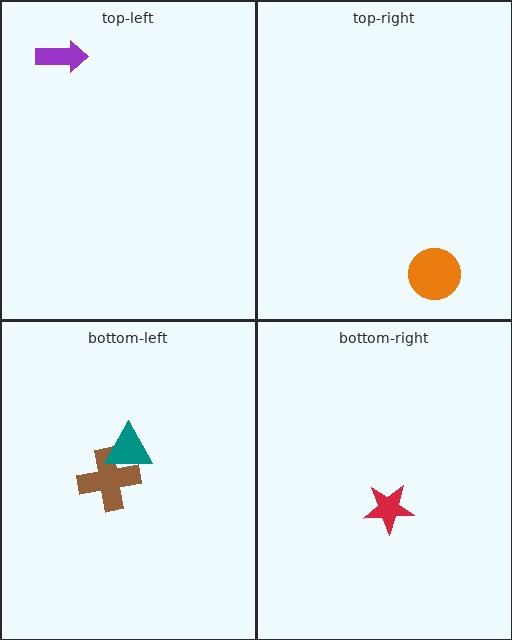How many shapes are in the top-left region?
1.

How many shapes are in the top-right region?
1.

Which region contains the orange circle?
The top-right region.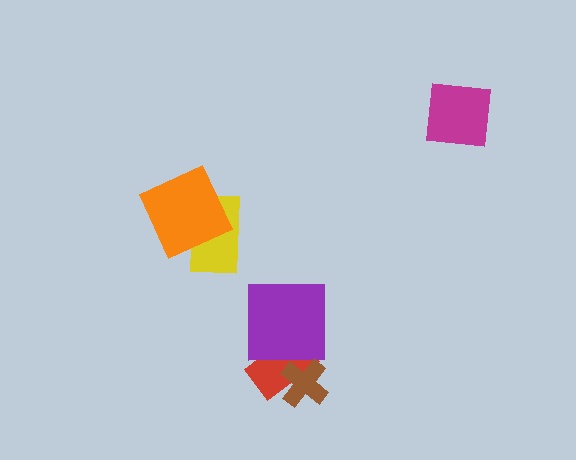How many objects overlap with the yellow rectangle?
1 object overlaps with the yellow rectangle.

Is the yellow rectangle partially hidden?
Yes, it is partially covered by another shape.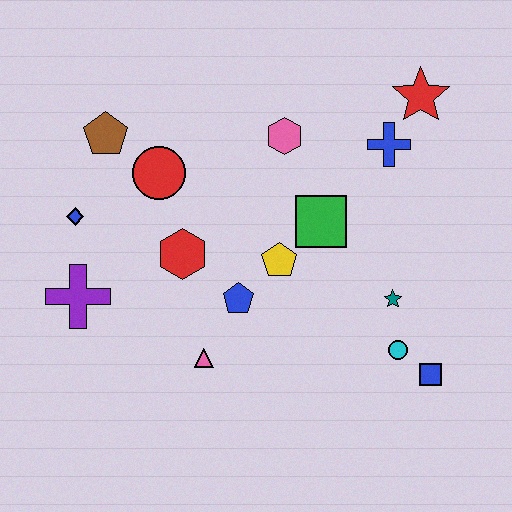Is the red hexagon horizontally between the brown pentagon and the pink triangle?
Yes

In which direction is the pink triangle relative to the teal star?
The pink triangle is to the left of the teal star.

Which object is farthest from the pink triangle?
The red star is farthest from the pink triangle.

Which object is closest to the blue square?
The cyan circle is closest to the blue square.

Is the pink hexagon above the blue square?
Yes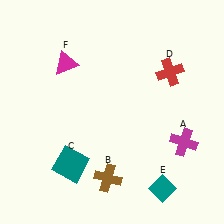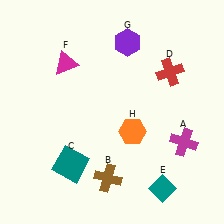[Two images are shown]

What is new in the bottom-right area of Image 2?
An orange hexagon (H) was added in the bottom-right area of Image 2.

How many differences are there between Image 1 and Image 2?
There are 2 differences between the two images.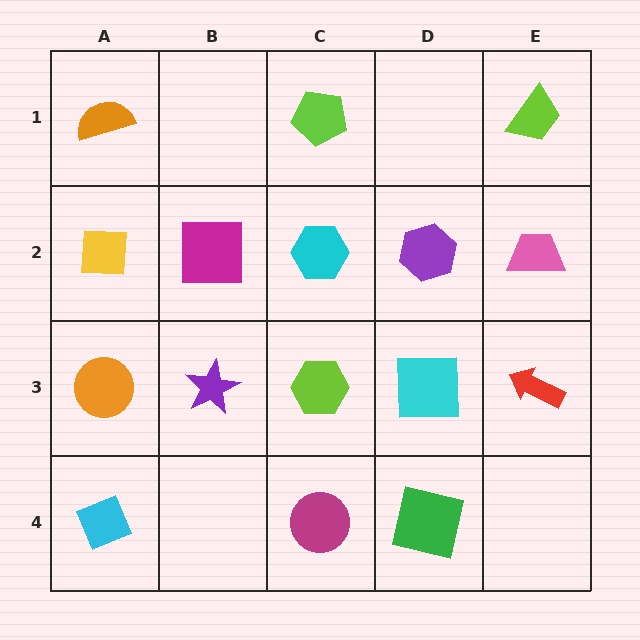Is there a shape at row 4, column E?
No, that cell is empty.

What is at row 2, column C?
A cyan hexagon.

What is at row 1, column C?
A lime pentagon.